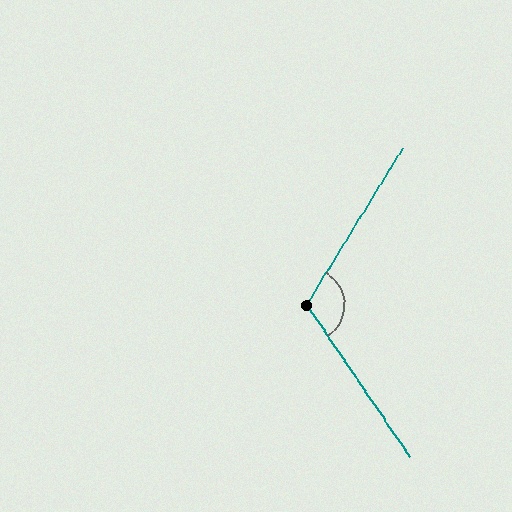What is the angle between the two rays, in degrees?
Approximately 114 degrees.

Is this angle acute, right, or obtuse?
It is obtuse.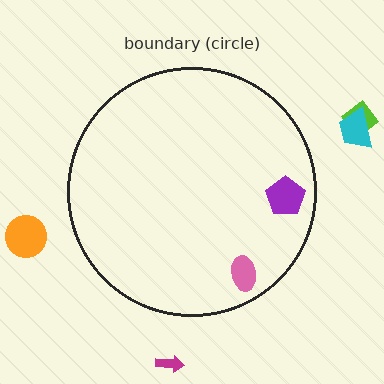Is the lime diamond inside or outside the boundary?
Outside.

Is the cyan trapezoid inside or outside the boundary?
Outside.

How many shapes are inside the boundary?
2 inside, 4 outside.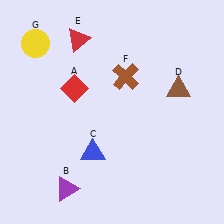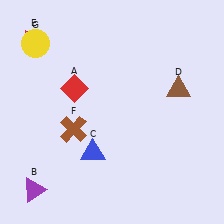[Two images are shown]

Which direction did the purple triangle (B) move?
The purple triangle (B) moved left.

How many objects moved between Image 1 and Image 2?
3 objects moved between the two images.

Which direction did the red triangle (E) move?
The red triangle (E) moved left.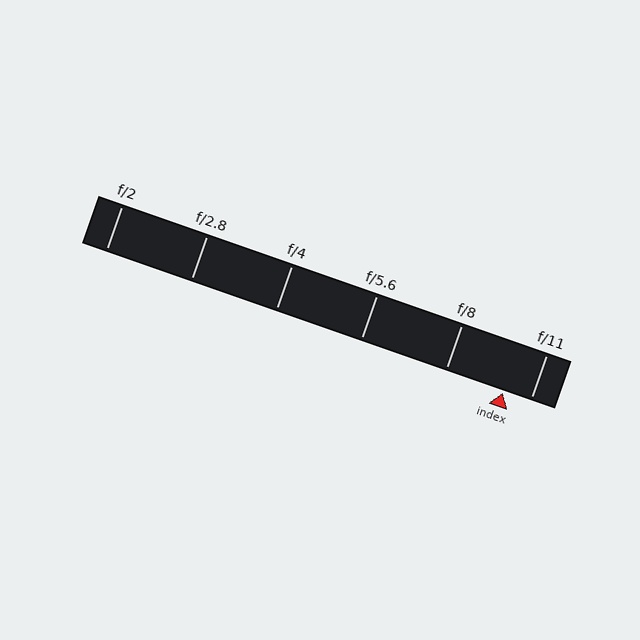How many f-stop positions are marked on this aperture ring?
There are 6 f-stop positions marked.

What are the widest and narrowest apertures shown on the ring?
The widest aperture shown is f/2 and the narrowest is f/11.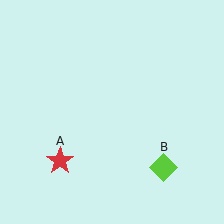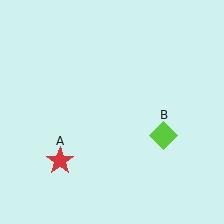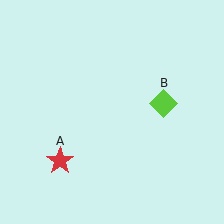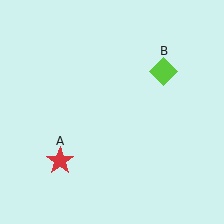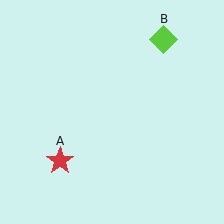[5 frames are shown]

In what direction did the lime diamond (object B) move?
The lime diamond (object B) moved up.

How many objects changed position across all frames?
1 object changed position: lime diamond (object B).